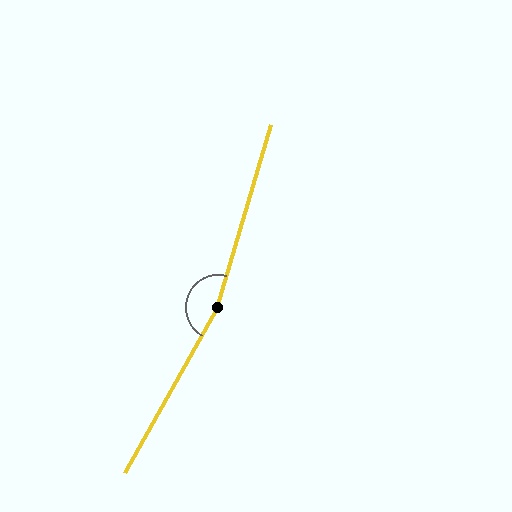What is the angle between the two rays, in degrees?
Approximately 167 degrees.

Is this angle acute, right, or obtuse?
It is obtuse.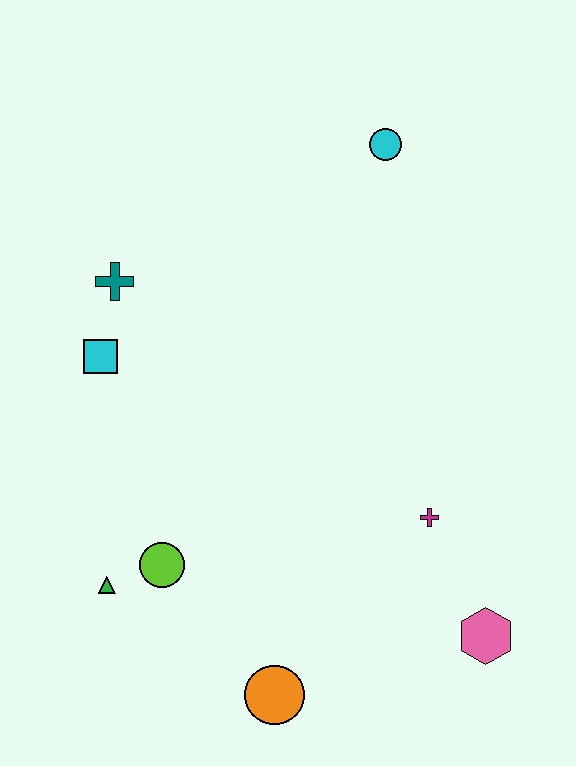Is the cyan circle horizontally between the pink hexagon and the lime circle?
Yes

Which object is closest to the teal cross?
The cyan square is closest to the teal cross.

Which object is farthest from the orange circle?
The cyan circle is farthest from the orange circle.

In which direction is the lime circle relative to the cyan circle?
The lime circle is below the cyan circle.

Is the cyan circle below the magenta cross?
No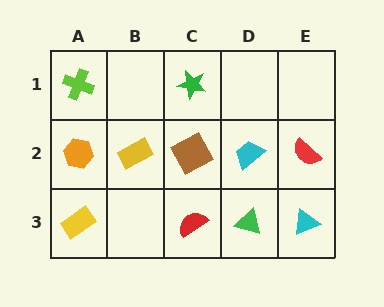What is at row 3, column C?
A red semicircle.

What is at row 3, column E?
A cyan triangle.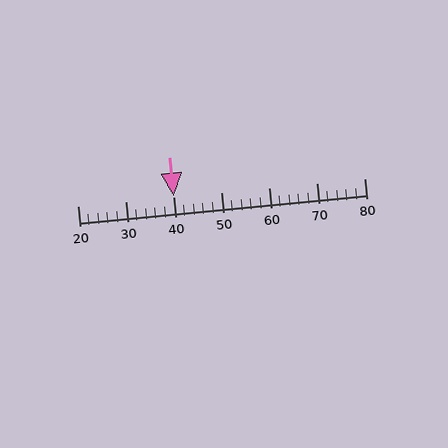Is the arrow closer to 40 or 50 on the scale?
The arrow is closer to 40.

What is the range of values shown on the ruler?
The ruler shows values from 20 to 80.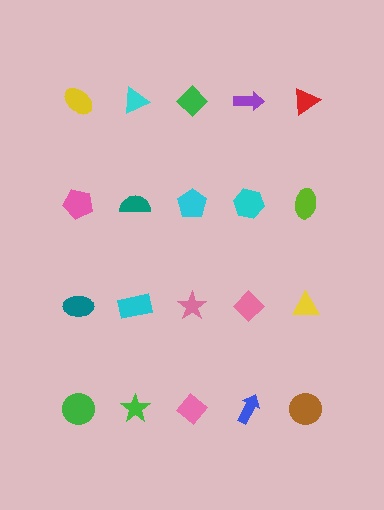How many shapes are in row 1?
5 shapes.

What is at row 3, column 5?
A yellow triangle.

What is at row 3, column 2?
A cyan rectangle.